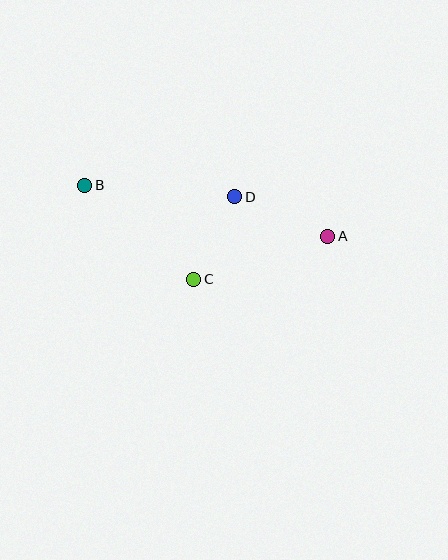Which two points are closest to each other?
Points C and D are closest to each other.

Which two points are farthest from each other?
Points A and B are farthest from each other.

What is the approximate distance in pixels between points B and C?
The distance between B and C is approximately 144 pixels.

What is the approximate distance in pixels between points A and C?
The distance between A and C is approximately 141 pixels.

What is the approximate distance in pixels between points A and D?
The distance between A and D is approximately 101 pixels.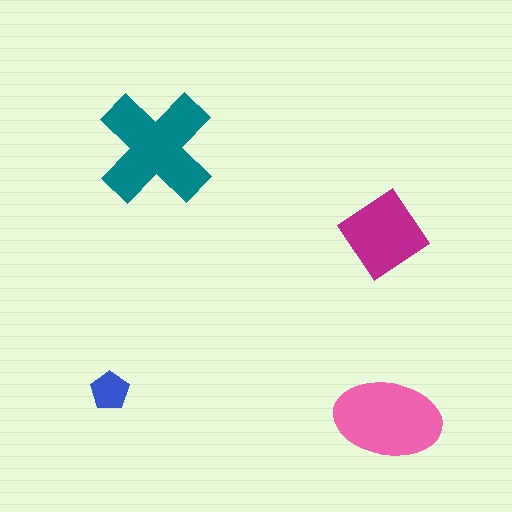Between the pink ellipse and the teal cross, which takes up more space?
The teal cross.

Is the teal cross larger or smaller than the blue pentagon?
Larger.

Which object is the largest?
The teal cross.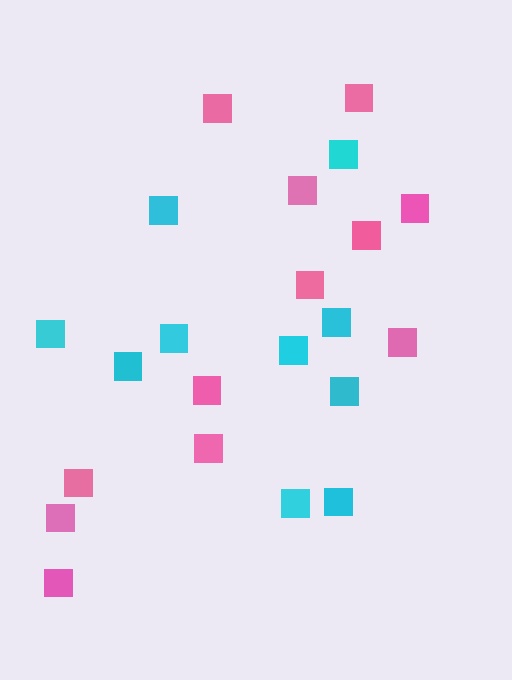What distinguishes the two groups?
There are 2 groups: one group of cyan squares (10) and one group of pink squares (12).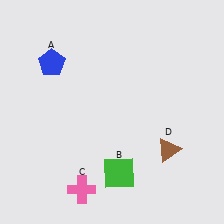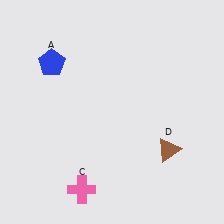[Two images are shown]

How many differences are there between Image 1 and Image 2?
There is 1 difference between the two images.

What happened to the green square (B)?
The green square (B) was removed in Image 2. It was in the bottom-right area of Image 1.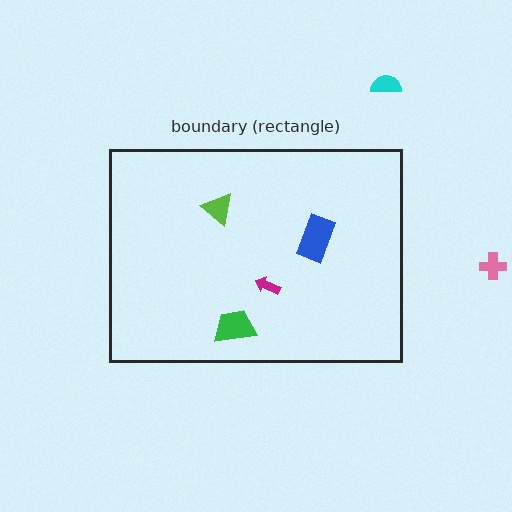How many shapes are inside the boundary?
4 inside, 2 outside.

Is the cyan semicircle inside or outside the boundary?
Outside.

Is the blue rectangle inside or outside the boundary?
Inside.